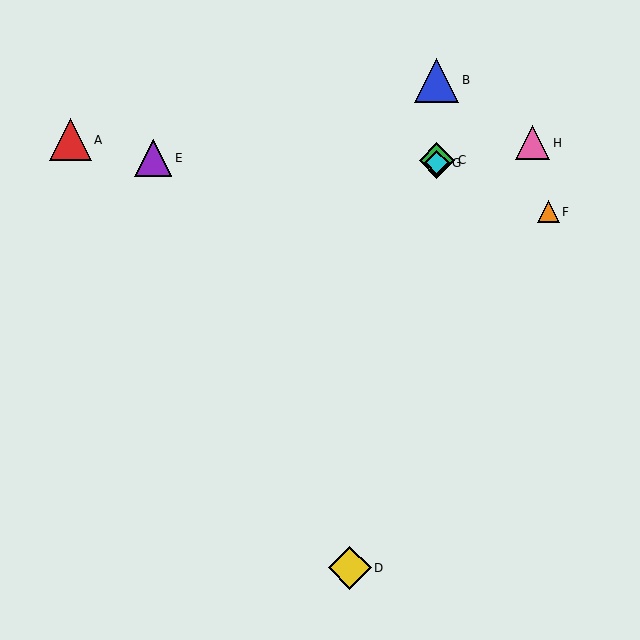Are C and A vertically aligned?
No, C is at x≈437 and A is at x≈70.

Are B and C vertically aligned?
Yes, both are at x≈437.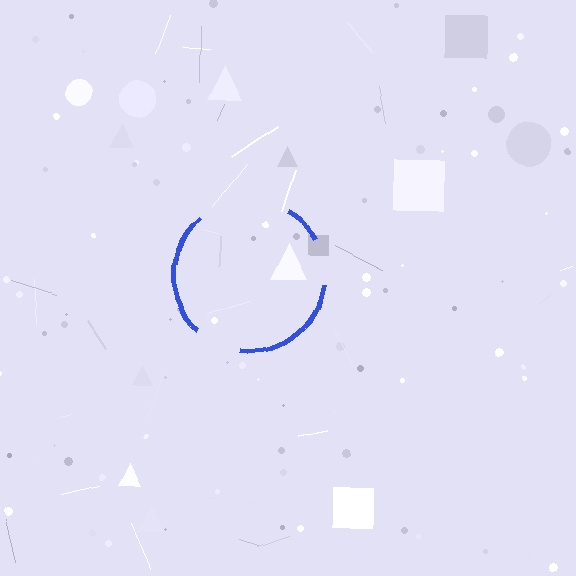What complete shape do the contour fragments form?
The contour fragments form a circle.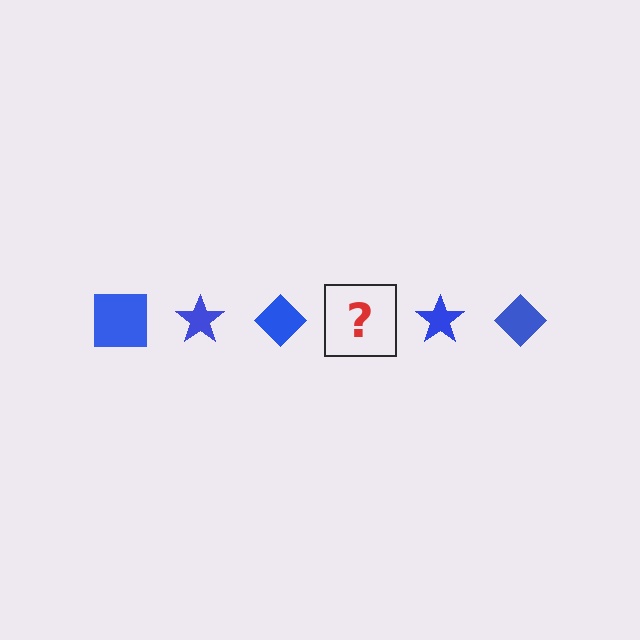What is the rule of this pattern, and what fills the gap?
The rule is that the pattern cycles through square, star, diamond shapes in blue. The gap should be filled with a blue square.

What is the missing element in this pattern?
The missing element is a blue square.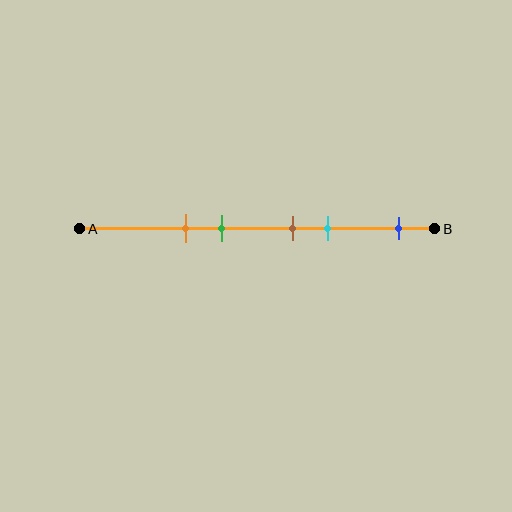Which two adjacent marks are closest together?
The brown and cyan marks are the closest adjacent pair.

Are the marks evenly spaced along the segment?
No, the marks are not evenly spaced.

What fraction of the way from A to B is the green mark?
The green mark is approximately 40% (0.4) of the way from A to B.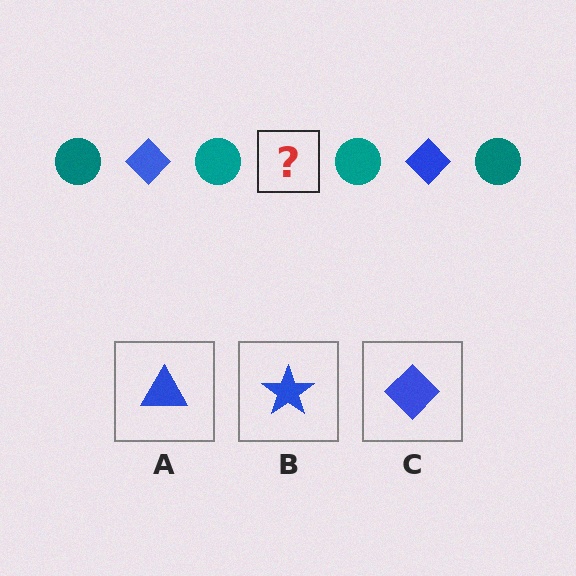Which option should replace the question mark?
Option C.